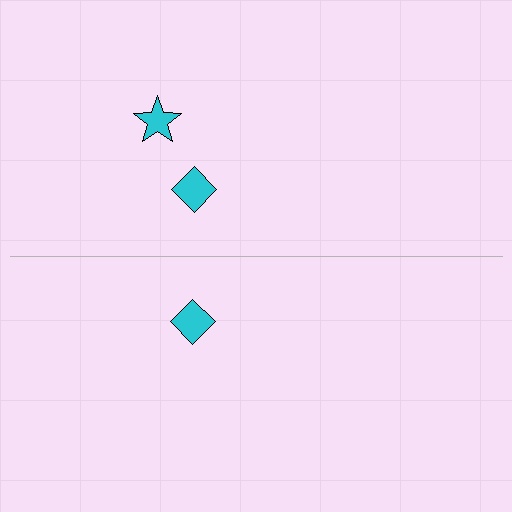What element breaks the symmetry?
A cyan star is missing from the bottom side.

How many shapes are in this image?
There are 3 shapes in this image.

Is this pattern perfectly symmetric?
No, the pattern is not perfectly symmetric. A cyan star is missing from the bottom side.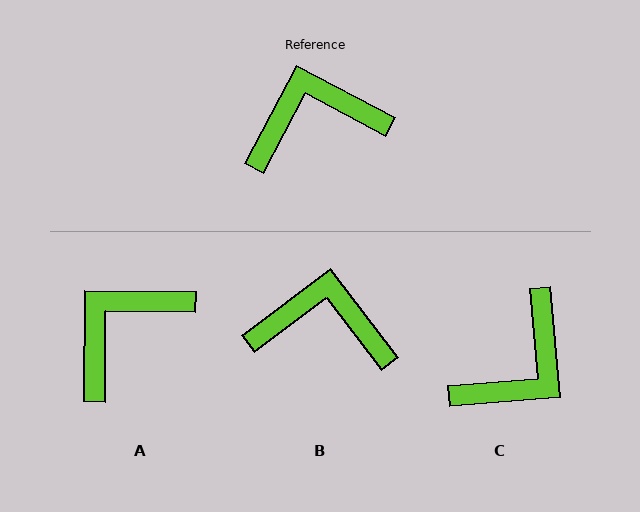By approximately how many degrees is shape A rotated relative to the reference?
Approximately 27 degrees counter-clockwise.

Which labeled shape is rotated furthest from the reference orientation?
C, about 147 degrees away.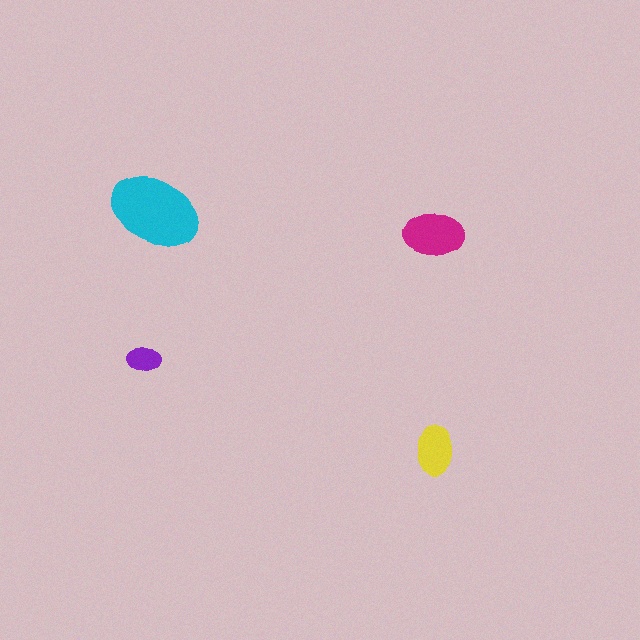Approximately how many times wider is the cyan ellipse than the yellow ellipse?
About 2 times wider.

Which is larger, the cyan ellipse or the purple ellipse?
The cyan one.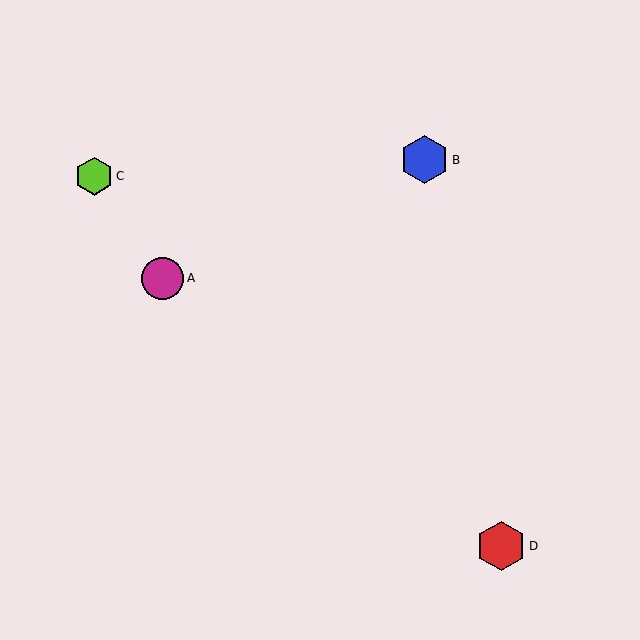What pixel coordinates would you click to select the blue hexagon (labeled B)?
Click at (425, 160) to select the blue hexagon B.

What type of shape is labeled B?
Shape B is a blue hexagon.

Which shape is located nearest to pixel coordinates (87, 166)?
The lime hexagon (labeled C) at (94, 176) is nearest to that location.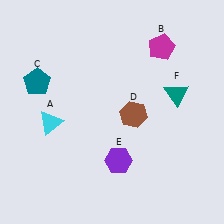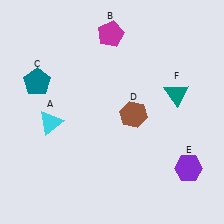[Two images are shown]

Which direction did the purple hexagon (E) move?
The purple hexagon (E) moved right.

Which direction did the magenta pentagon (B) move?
The magenta pentagon (B) moved left.